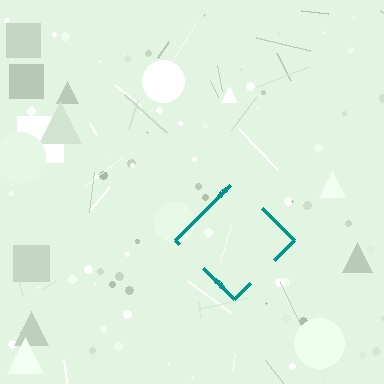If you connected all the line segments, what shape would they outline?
They would outline a diamond.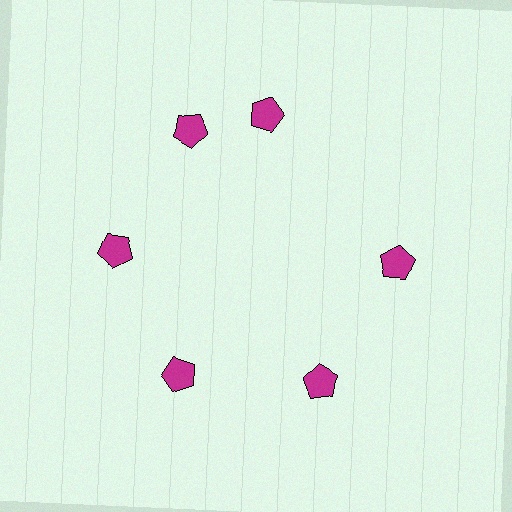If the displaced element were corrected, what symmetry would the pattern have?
It would have 6-fold rotational symmetry — the pattern would map onto itself every 60 degrees.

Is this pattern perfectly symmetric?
No. The 6 magenta pentagons are arranged in a ring, but one element near the 1 o'clock position is rotated out of alignment along the ring, breaking the 6-fold rotational symmetry.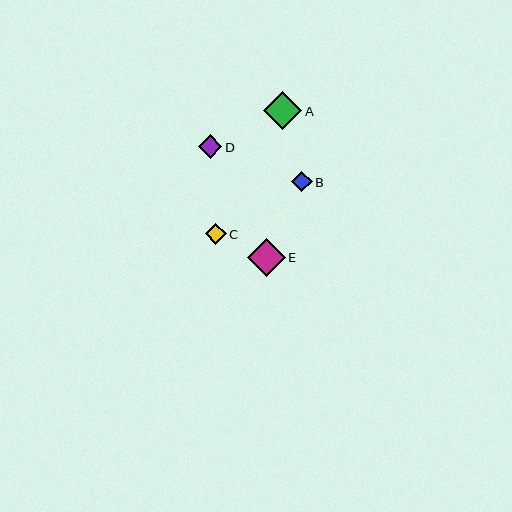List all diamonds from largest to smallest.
From largest to smallest: A, E, D, C, B.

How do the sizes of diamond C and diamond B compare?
Diamond C and diamond B are approximately the same size.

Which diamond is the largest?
Diamond A is the largest with a size of approximately 38 pixels.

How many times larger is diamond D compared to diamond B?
Diamond D is approximately 1.1 times the size of diamond B.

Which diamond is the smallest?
Diamond B is the smallest with a size of approximately 20 pixels.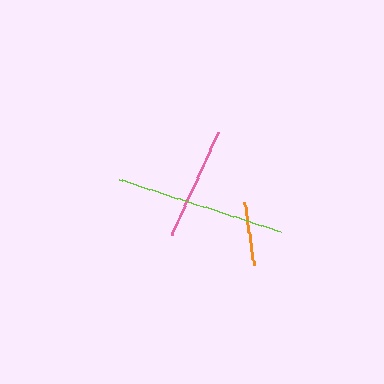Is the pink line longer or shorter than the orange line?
The pink line is longer than the orange line.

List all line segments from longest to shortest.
From longest to shortest: lime, pink, orange.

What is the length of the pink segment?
The pink segment is approximately 113 pixels long.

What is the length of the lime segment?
The lime segment is approximately 170 pixels long.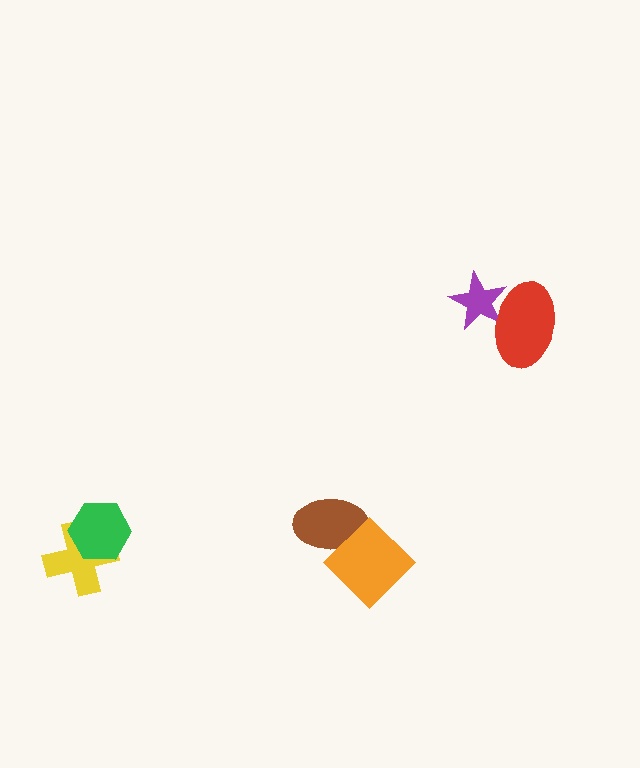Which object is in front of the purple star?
The red ellipse is in front of the purple star.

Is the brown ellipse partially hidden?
Yes, it is partially covered by another shape.